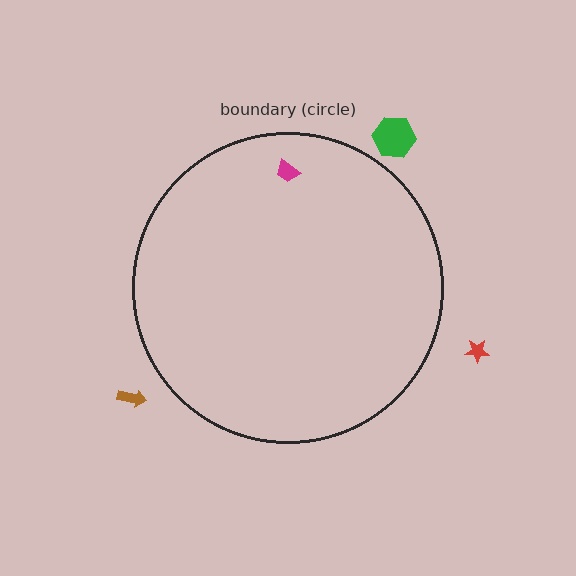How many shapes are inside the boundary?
1 inside, 3 outside.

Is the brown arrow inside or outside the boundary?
Outside.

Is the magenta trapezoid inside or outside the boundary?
Inside.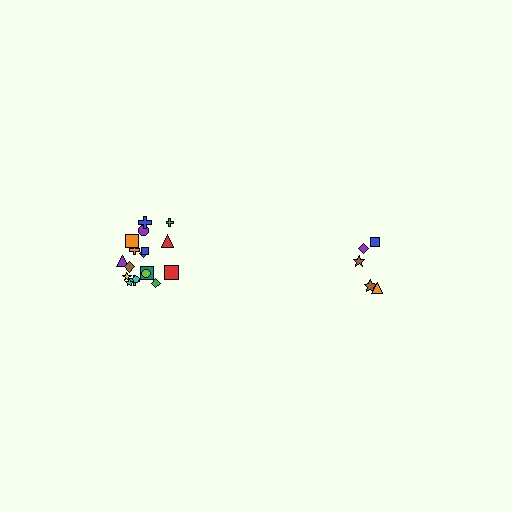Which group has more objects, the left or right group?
The left group.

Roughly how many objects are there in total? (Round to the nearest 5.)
Roughly 25 objects in total.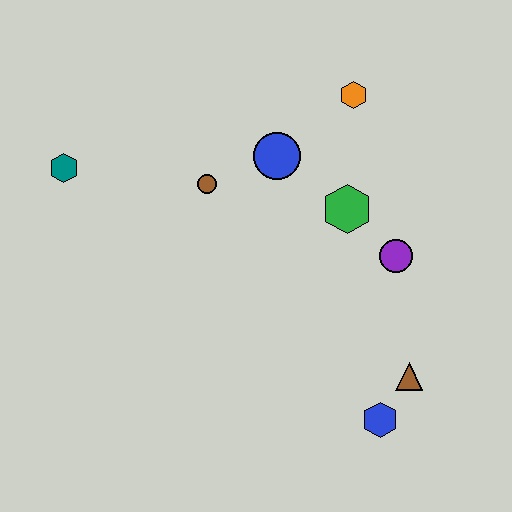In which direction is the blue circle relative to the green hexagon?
The blue circle is to the left of the green hexagon.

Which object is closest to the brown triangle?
The blue hexagon is closest to the brown triangle.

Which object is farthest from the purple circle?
The teal hexagon is farthest from the purple circle.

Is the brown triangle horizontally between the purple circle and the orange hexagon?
No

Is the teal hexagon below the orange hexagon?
Yes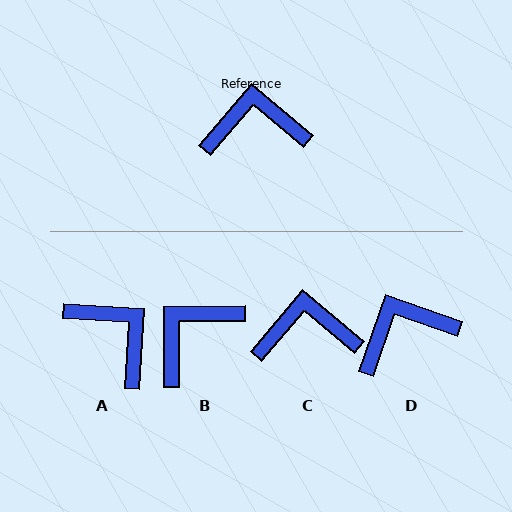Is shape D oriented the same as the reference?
No, it is off by about 21 degrees.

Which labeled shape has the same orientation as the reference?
C.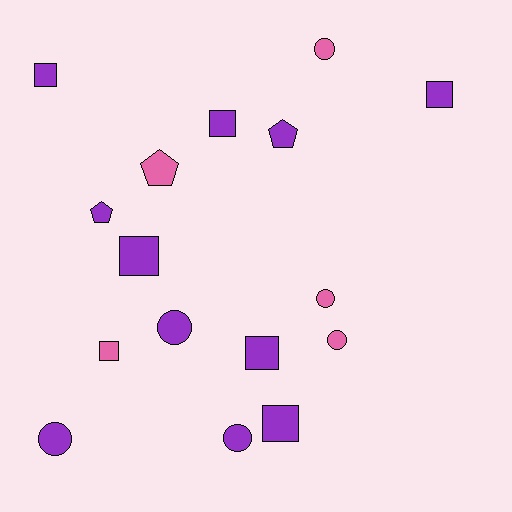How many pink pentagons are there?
There is 1 pink pentagon.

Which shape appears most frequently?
Square, with 7 objects.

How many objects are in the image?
There are 16 objects.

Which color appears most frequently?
Purple, with 11 objects.